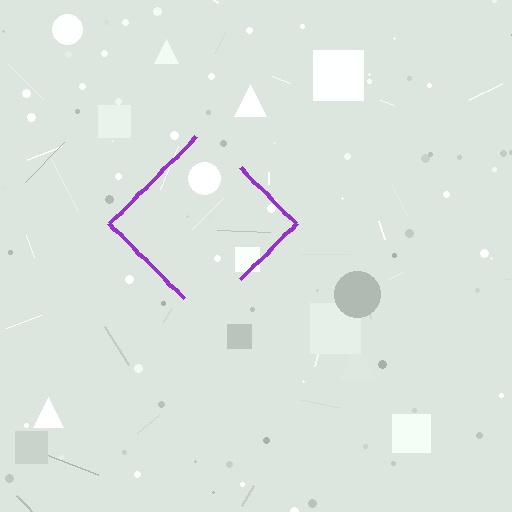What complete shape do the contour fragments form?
The contour fragments form a diamond.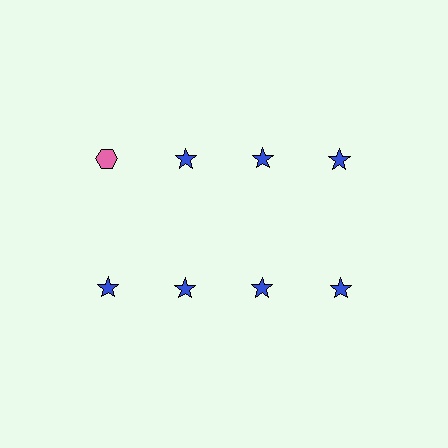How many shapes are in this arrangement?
There are 8 shapes arranged in a grid pattern.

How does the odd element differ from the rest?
It differs in both color (pink instead of blue) and shape (hexagon instead of star).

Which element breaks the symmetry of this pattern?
The pink hexagon in the top row, leftmost column breaks the symmetry. All other shapes are blue stars.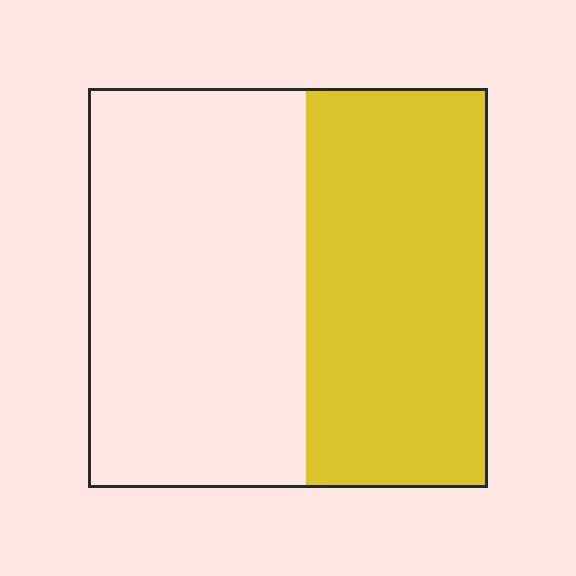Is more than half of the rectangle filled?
No.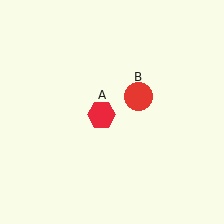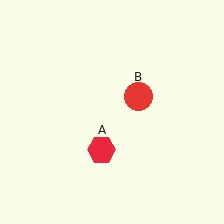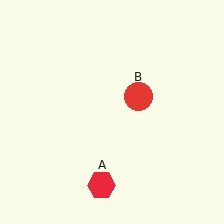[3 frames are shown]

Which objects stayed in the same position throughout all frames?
Red circle (object B) remained stationary.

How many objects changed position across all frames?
1 object changed position: red hexagon (object A).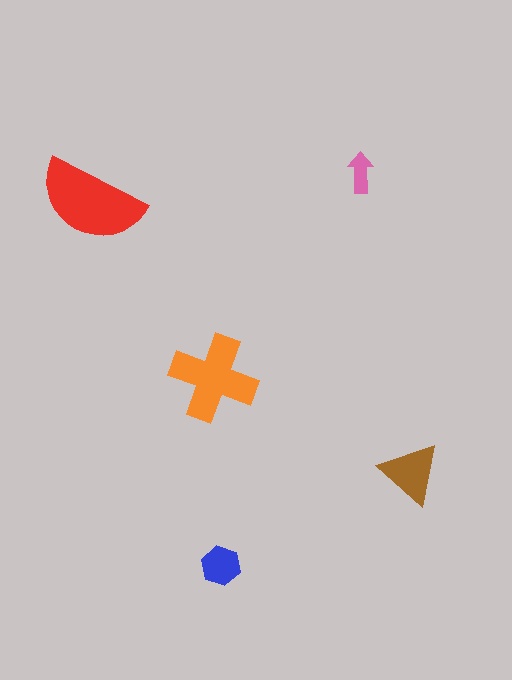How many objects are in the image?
There are 5 objects in the image.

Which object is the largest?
The red semicircle.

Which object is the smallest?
The pink arrow.